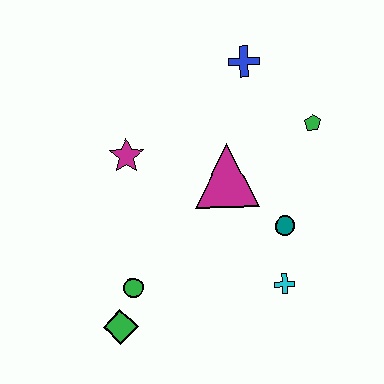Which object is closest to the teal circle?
The cyan cross is closest to the teal circle.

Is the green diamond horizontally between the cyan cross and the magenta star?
No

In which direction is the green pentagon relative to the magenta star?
The green pentagon is to the right of the magenta star.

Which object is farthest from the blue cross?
The green diamond is farthest from the blue cross.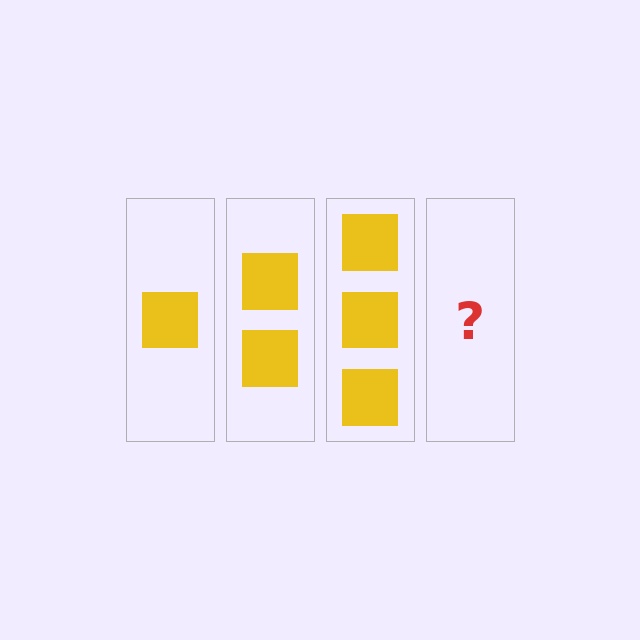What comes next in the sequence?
The next element should be 4 squares.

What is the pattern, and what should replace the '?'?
The pattern is that each step adds one more square. The '?' should be 4 squares.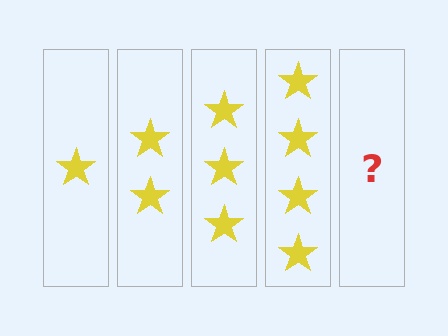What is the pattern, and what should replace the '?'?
The pattern is that each step adds one more star. The '?' should be 5 stars.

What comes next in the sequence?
The next element should be 5 stars.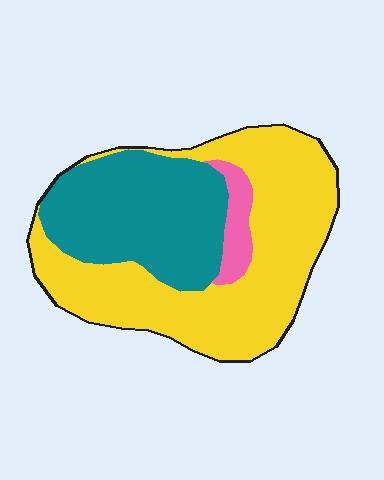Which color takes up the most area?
Yellow, at roughly 60%.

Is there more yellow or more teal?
Yellow.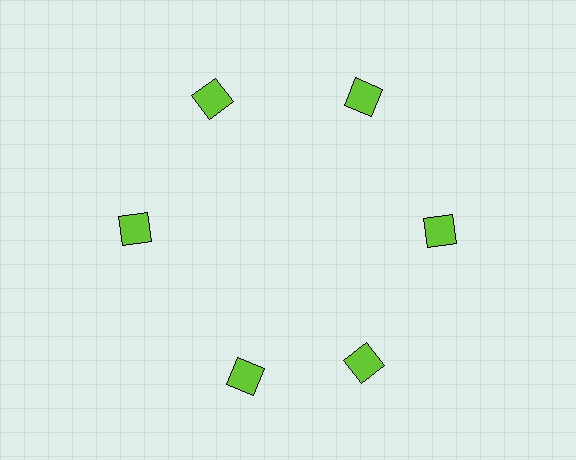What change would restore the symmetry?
The symmetry would be restored by rotating it back into even spacing with its neighbors so that all 6 squares sit at equal angles and equal distance from the center.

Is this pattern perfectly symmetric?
No. The 6 lime squares are arranged in a ring, but one element near the 7 o'clock position is rotated out of alignment along the ring, breaking the 6-fold rotational symmetry.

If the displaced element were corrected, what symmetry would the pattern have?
It would have 6-fold rotational symmetry — the pattern would map onto itself every 60 degrees.